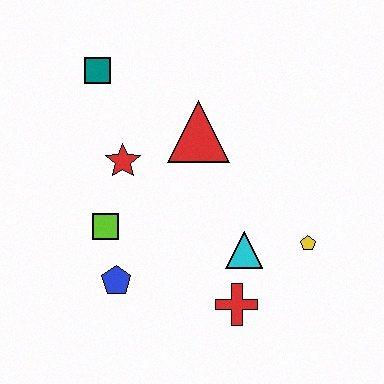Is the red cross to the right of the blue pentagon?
Yes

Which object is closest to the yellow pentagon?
The cyan triangle is closest to the yellow pentagon.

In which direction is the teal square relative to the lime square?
The teal square is above the lime square.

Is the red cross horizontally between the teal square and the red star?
No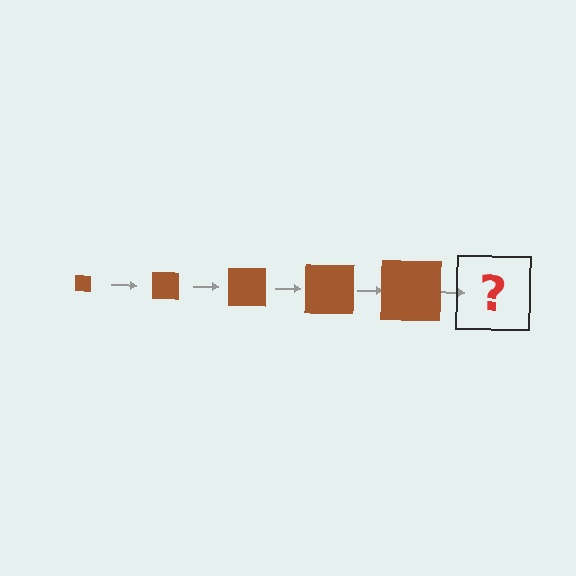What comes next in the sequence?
The next element should be a brown square, larger than the previous one.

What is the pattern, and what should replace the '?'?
The pattern is that the square gets progressively larger each step. The '?' should be a brown square, larger than the previous one.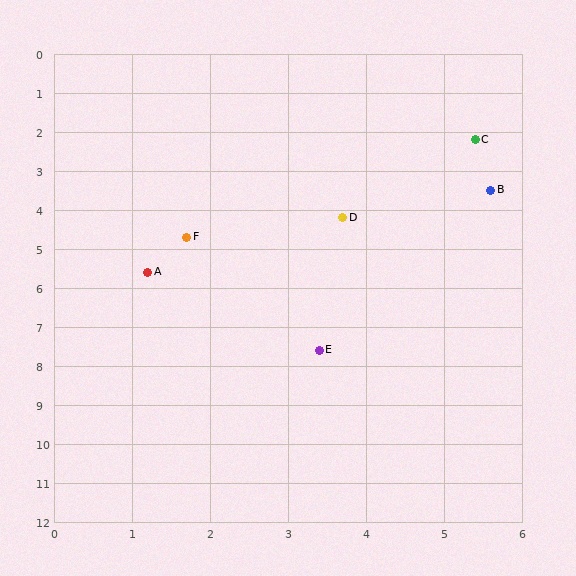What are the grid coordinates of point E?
Point E is at approximately (3.4, 7.6).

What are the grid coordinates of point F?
Point F is at approximately (1.7, 4.7).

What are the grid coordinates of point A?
Point A is at approximately (1.2, 5.6).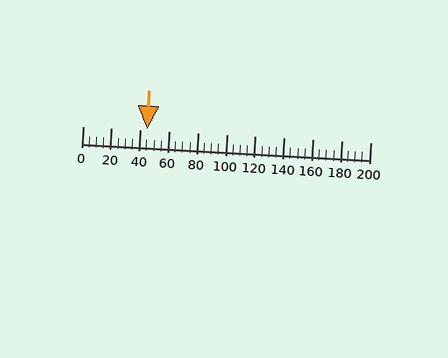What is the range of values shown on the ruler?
The ruler shows values from 0 to 200.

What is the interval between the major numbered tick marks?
The major tick marks are spaced 20 units apart.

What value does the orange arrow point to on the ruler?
The orange arrow points to approximately 45.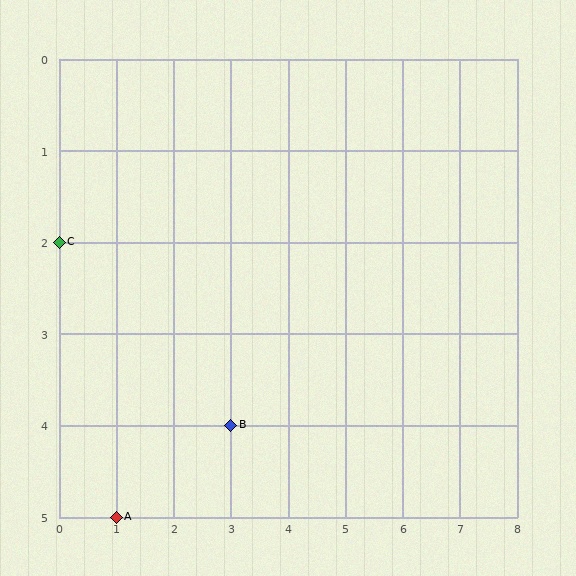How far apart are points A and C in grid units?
Points A and C are 1 column and 3 rows apart (about 3.2 grid units diagonally).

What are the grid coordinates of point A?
Point A is at grid coordinates (1, 5).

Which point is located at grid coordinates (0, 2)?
Point C is at (0, 2).